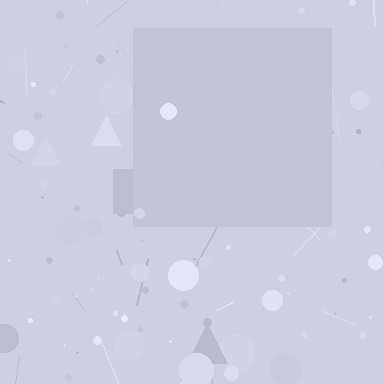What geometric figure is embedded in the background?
A square is embedded in the background.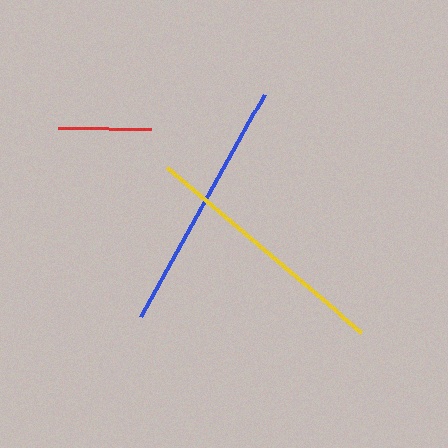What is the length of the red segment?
The red segment is approximately 92 pixels long.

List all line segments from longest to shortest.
From longest to shortest: yellow, blue, red.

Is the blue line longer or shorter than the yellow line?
The yellow line is longer than the blue line.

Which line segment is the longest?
The yellow line is the longest at approximately 254 pixels.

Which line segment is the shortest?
The red line is the shortest at approximately 92 pixels.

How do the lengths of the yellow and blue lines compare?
The yellow and blue lines are approximately the same length.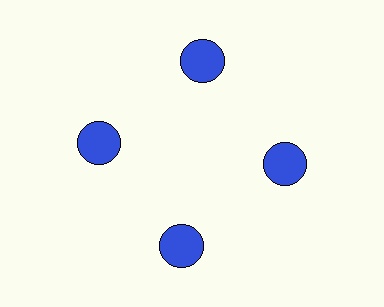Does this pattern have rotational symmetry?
Yes, this pattern has 4-fold rotational symmetry. It looks the same after rotating 90 degrees around the center.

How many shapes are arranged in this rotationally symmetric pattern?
There are 4 shapes, arranged in 4 groups of 1.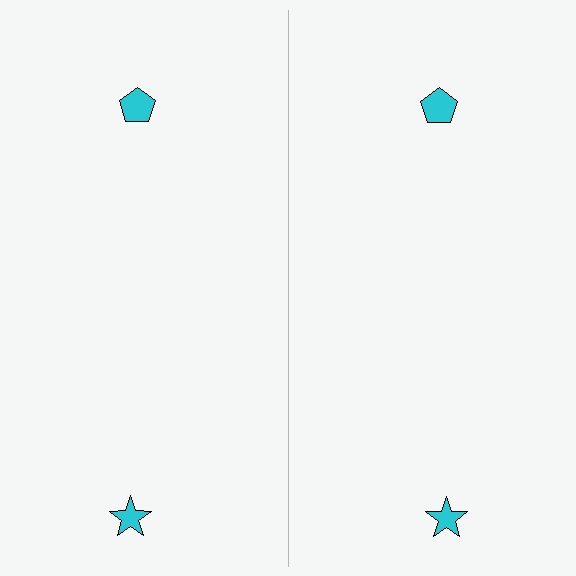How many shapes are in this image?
There are 4 shapes in this image.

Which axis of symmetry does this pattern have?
The pattern has a vertical axis of symmetry running through the center of the image.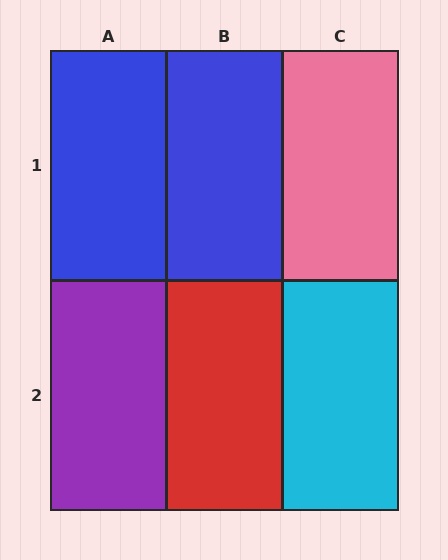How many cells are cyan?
1 cell is cyan.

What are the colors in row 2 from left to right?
Purple, red, cyan.